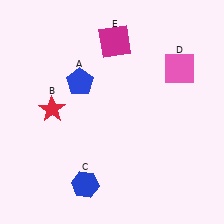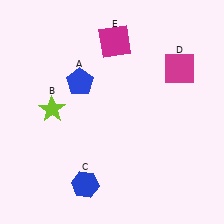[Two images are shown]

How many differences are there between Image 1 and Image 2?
There are 2 differences between the two images.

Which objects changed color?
B changed from red to lime. D changed from pink to magenta.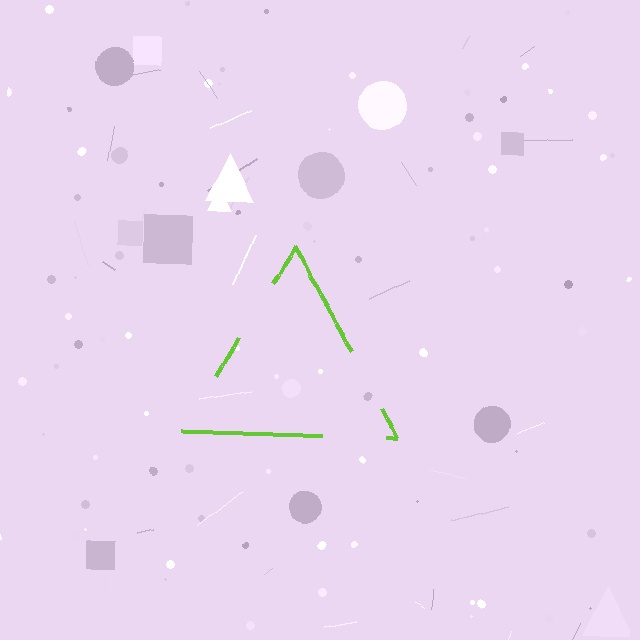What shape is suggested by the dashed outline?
The dashed outline suggests a triangle.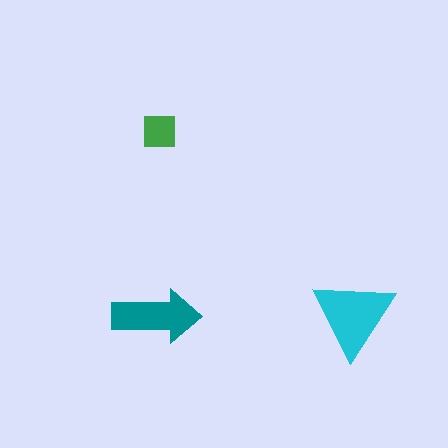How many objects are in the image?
There are 3 objects in the image.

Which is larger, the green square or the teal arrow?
The teal arrow.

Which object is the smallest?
The green square.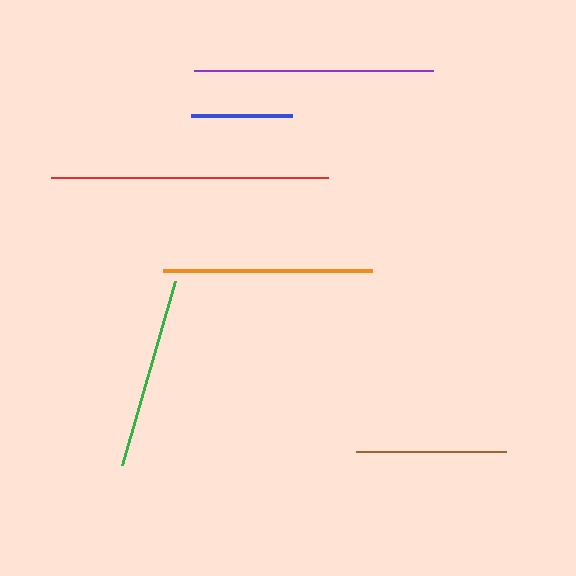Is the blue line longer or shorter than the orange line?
The orange line is longer than the blue line.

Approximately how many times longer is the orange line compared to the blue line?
The orange line is approximately 2.1 times the length of the blue line.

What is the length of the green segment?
The green segment is approximately 191 pixels long.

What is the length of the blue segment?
The blue segment is approximately 101 pixels long.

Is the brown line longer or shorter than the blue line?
The brown line is longer than the blue line.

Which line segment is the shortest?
The blue line is the shortest at approximately 101 pixels.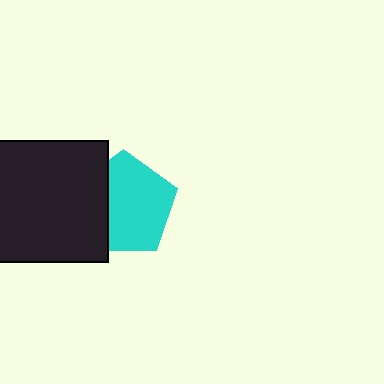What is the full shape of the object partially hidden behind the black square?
The partially hidden object is a cyan pentagon.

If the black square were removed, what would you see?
You would see the complete cyan pentagon.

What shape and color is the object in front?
The object in front is a black square.